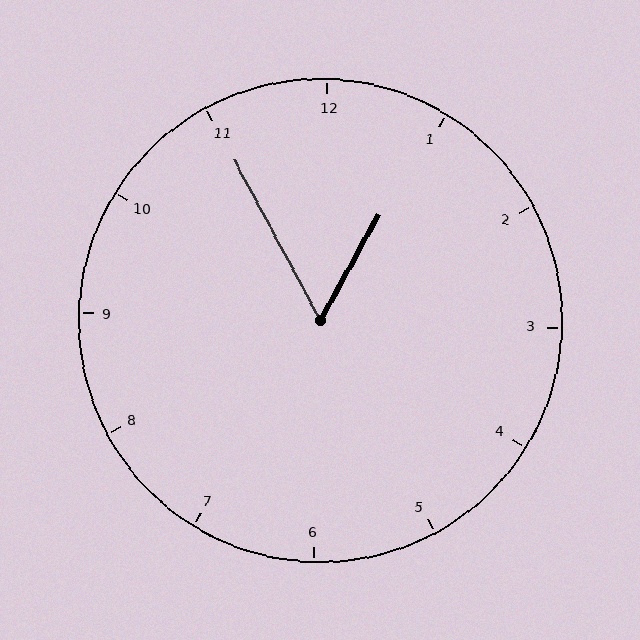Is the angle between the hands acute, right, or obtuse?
It is acute.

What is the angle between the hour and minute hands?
Approximately 58 degrees.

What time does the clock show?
12:55.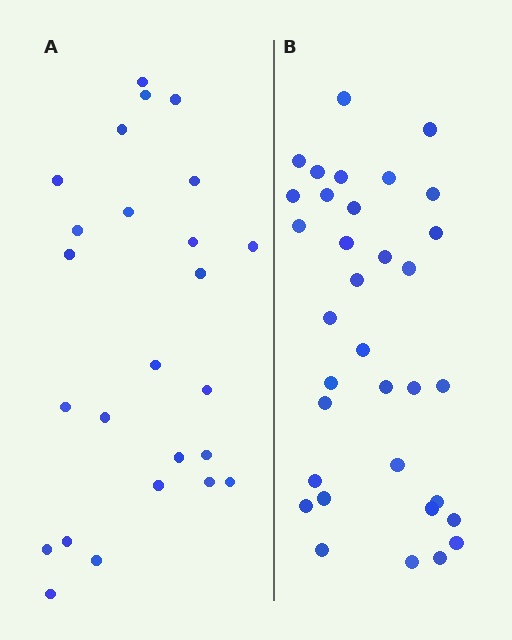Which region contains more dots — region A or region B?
Region B (the right region) has more dots.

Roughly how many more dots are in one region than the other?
Region B has roughly 8 or so more dots than region A.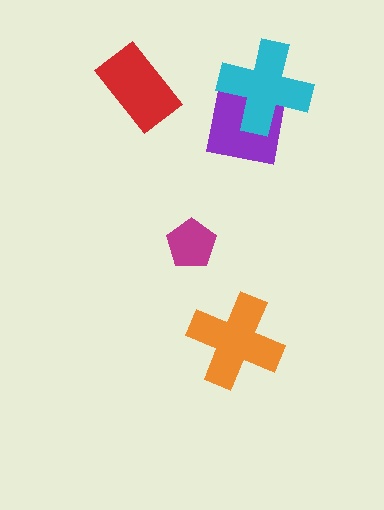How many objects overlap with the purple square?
1 object overlaps with the purple square.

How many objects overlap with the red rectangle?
0 objects overlap with the red rectangle.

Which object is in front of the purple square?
The cyan cross is in front of the purple square.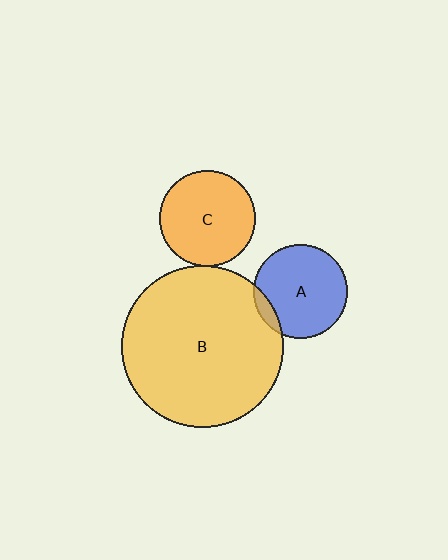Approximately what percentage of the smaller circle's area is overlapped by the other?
Approximately 5%.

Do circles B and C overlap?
Yes.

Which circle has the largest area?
Circle B (yellow).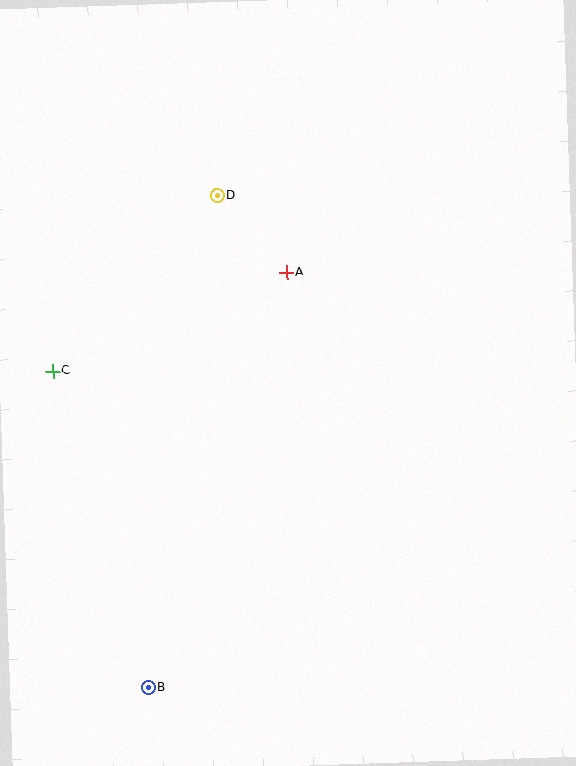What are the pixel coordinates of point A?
Point A is at (286, 272).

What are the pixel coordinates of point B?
Point B is at (148, 688).